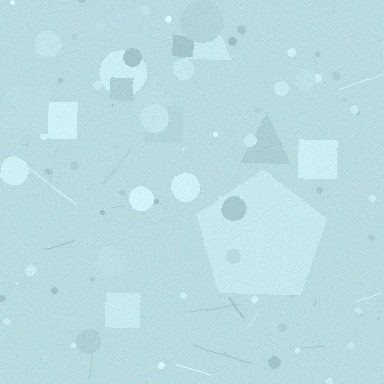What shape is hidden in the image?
A pentagon is hidden in the image.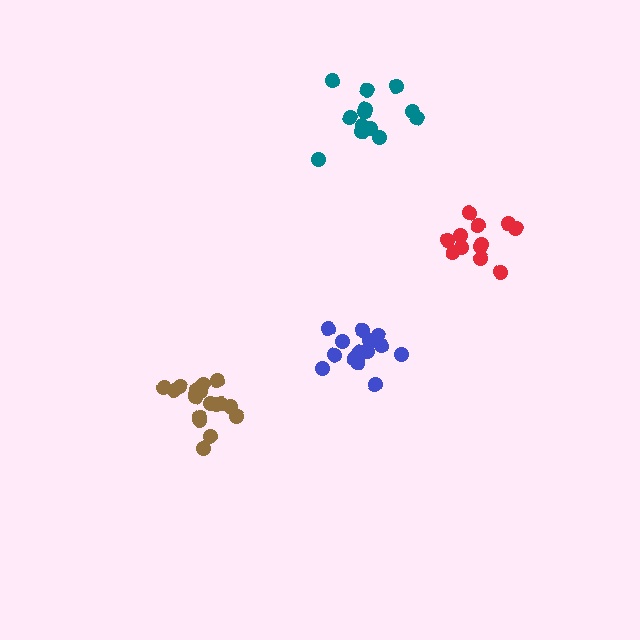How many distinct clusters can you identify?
There are 4 distinct clusters.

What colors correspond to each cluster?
The clusters are colored: brown, blue, red, teal.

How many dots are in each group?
Group 1: 18 dots, Group 2: 15 dots, Group 3: 12 dots, Group 4: 13 dots (58 total).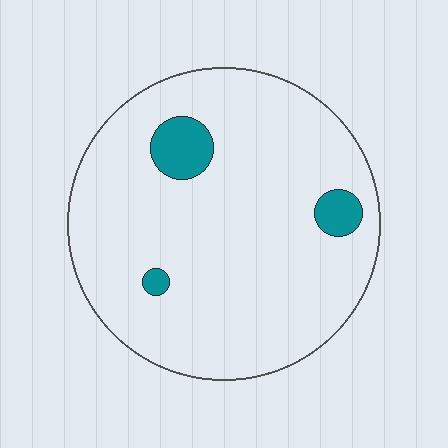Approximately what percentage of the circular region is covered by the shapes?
Approximately 5%.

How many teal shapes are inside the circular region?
3.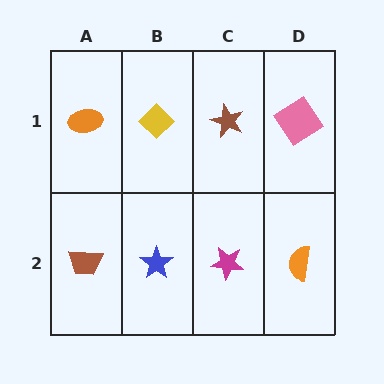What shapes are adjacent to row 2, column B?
A yellow diamond (row 1, column B), a brown trapezoid (row 2, column A), a magenta star (row 2, column C).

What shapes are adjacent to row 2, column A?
An orange ellipse (row 1, column A), a blue star (row 2, column B).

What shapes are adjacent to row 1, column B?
A blue star (row 2, column B), an orange ellipse (row 1, column A), a brown star (row 1, column C).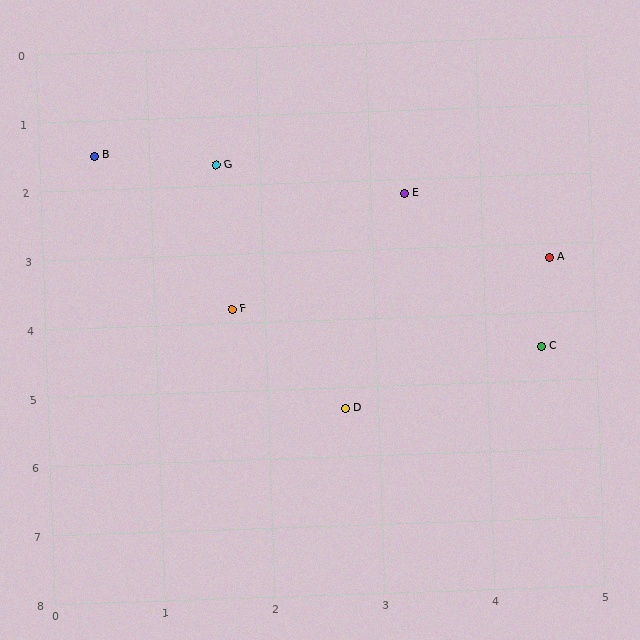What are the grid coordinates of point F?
Point F is at approximately (1.7, 3.8).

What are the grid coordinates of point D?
Point D is at approximately (2.7, 5.3).